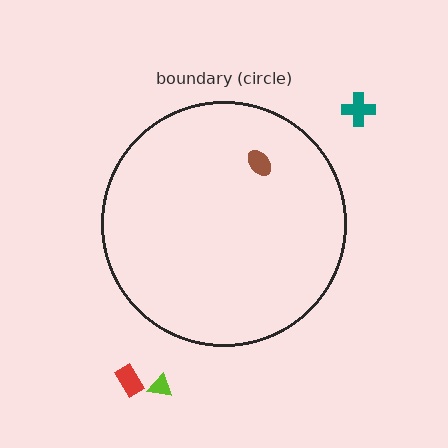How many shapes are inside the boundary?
1 inside, 3 outside.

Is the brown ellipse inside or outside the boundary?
Inside.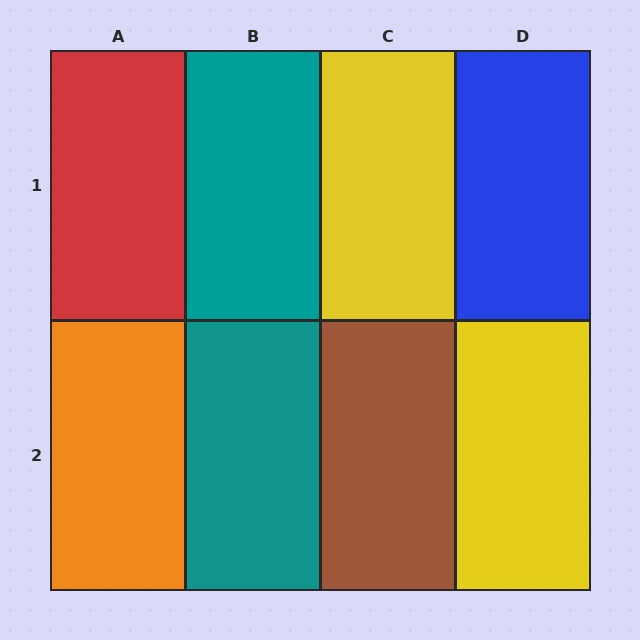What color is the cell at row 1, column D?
Blue.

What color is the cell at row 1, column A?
Red.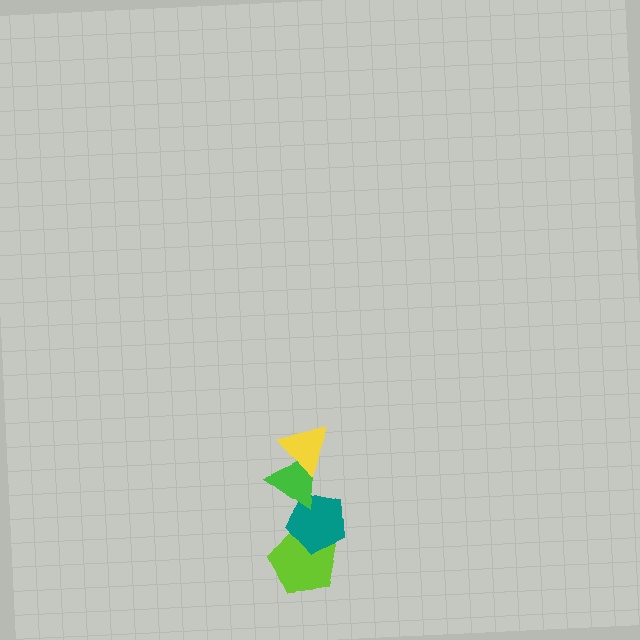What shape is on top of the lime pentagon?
The teal pentagon is on top of the lime pentagon.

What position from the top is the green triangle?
The green triangle is 2nd from the top.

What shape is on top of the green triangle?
The yellow triangle is on top of the green triangle.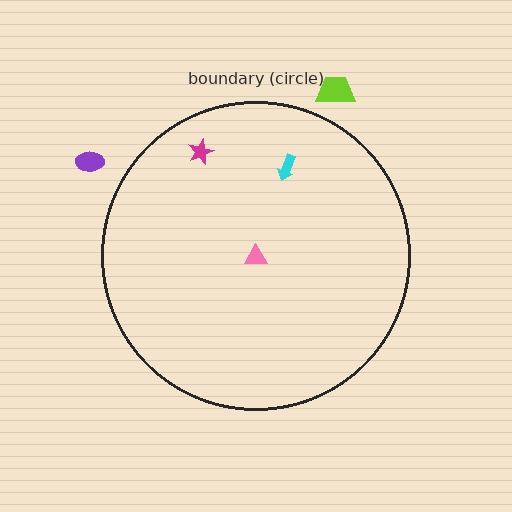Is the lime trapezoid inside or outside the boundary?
Outside.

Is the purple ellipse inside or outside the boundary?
Outside.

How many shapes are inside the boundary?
3 inside, 2 outside.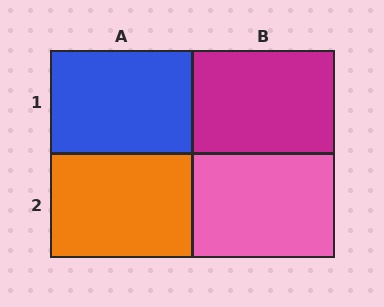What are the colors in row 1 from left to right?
Blue, magenta.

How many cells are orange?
1 cell is orange.